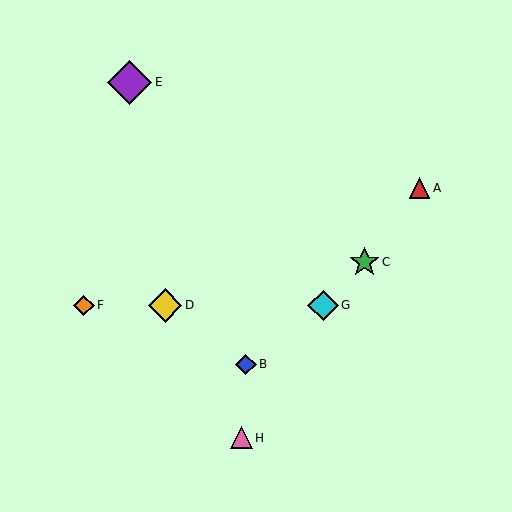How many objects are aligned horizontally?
3 objects (D, F, G) are aligned horizontally.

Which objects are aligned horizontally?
Objects D, F, G are aligned horizontally.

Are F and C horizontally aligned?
No, F is at y≈305 and C is at y≈262.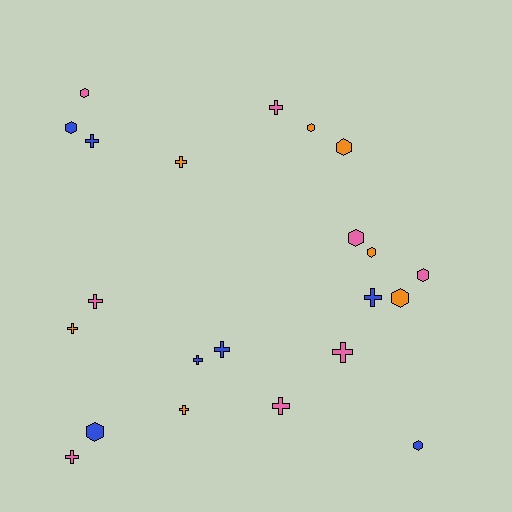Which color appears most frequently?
Pink, with 8 objects.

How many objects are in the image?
There are 22 objects.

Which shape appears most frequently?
Cross, with 12 objects.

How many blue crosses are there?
There are 4 blue crosses.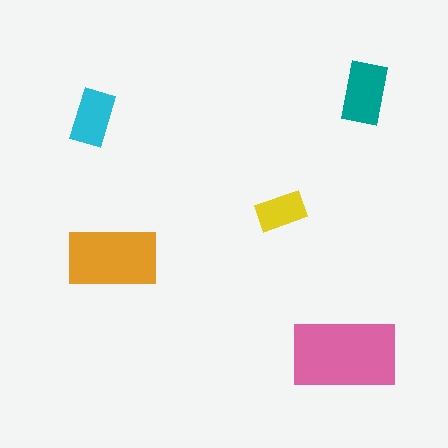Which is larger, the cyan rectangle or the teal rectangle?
The teal one.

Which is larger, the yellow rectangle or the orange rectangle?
The orange one.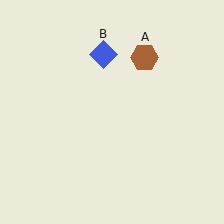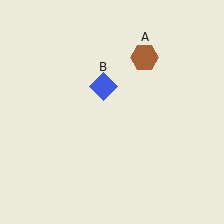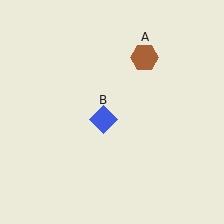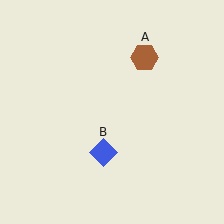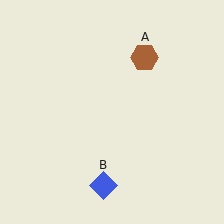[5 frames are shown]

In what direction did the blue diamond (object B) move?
The blue diamond (object B) moved down.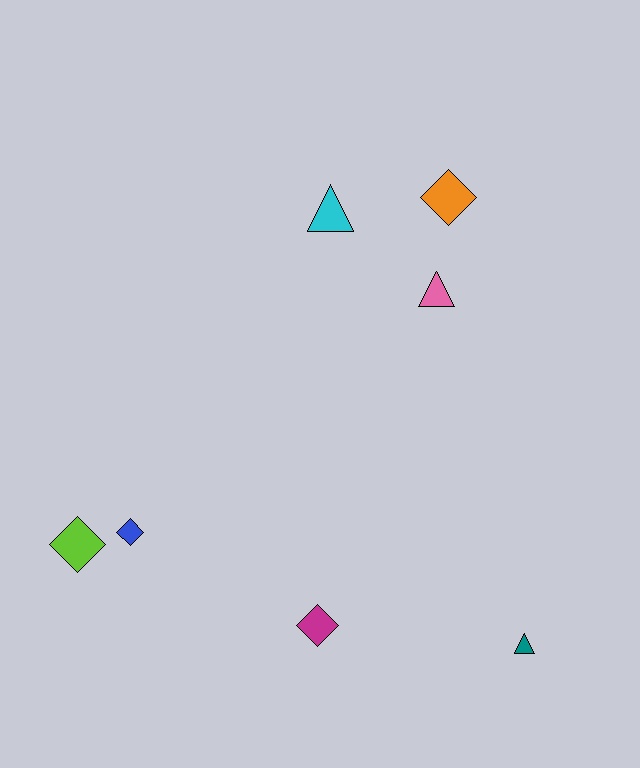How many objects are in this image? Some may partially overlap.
There are 7 objects.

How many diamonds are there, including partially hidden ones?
There are 4 diamonds.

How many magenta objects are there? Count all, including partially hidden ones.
There is 1 magenta object.